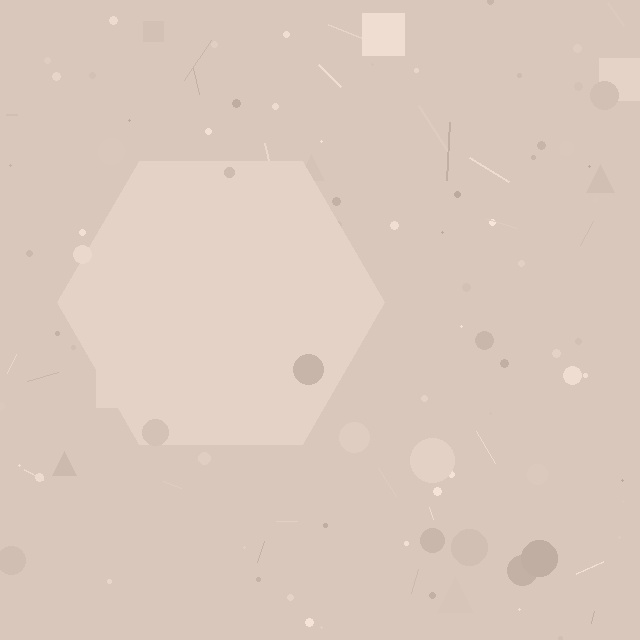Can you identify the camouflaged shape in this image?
The camouflaged shape is a hexagon.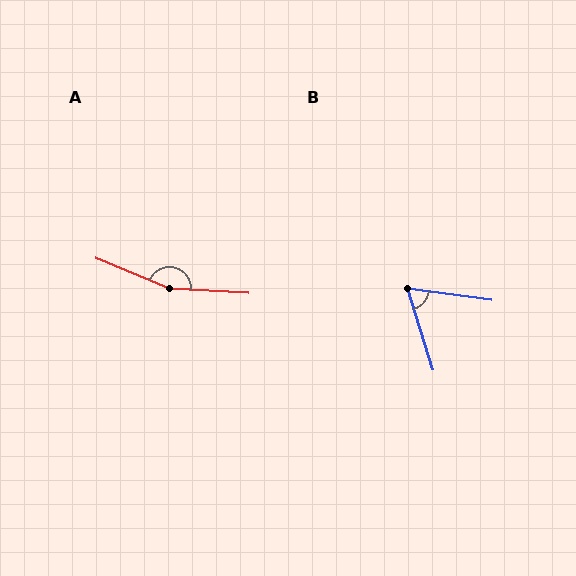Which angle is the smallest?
B, at approximately 65 degrees.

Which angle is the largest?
A, at approximately 160 degrees.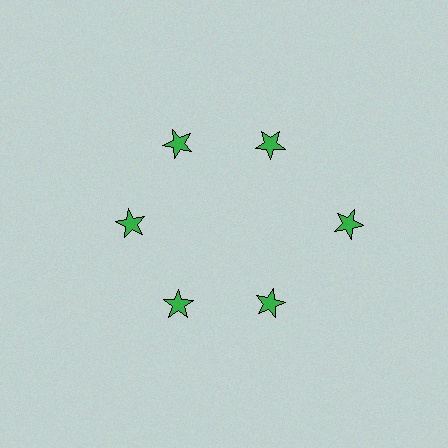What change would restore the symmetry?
The symmetry would be restored by moving it inward, back onto the ring so that all 6 stars sit at equal angles and equal distance from the center.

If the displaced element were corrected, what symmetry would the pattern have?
It would have 6-fold rotational symmetry — the pattern would map onto itself every 60 degrees.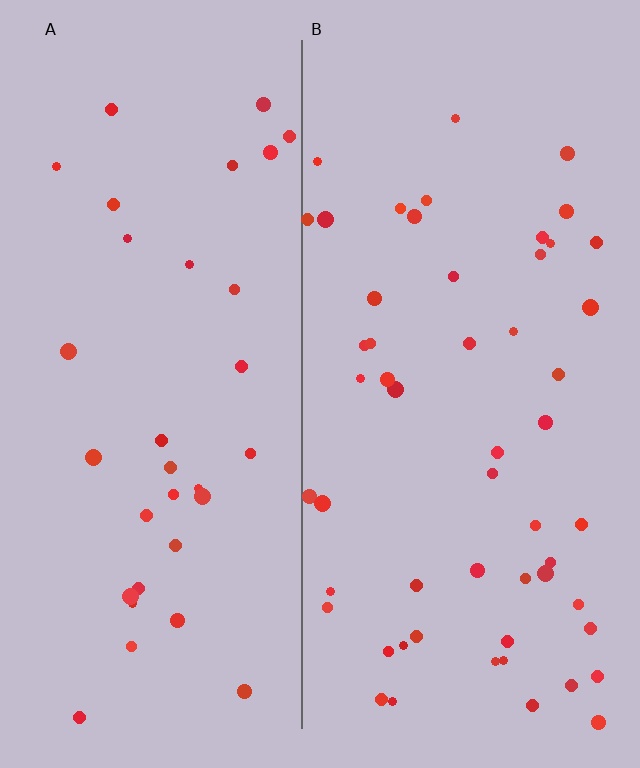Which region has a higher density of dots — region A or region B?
B (the right).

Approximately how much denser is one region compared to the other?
Approximately 1.6× — region B over region A.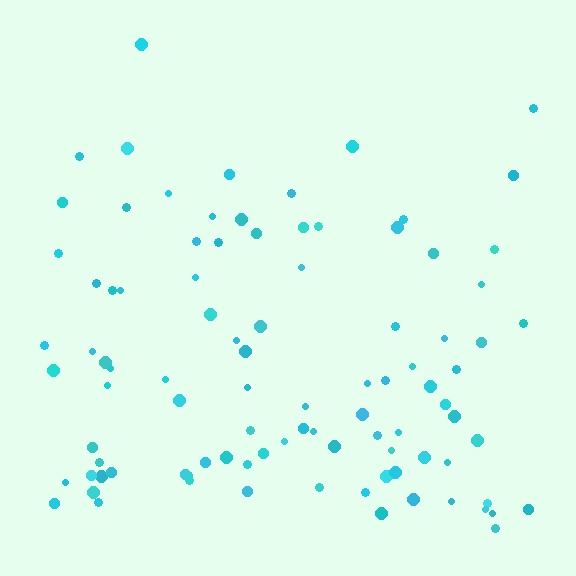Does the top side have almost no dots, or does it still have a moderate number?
Still a moderate number, just noticeably fewer than the bottom.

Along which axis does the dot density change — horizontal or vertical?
Vertical.